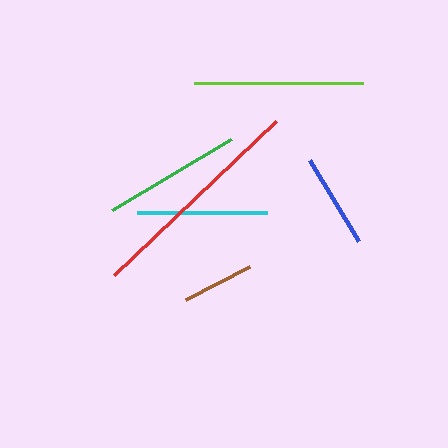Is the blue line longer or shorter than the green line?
The green line is longer than the blue line.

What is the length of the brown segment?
The brown segment is approximately 71 pixels long.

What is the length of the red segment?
The red segment is approximately 223 pixels long.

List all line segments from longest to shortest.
From longest to shortest: red, lime, green, cyan, blue, brown.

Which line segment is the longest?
The red line is the longest at approximately 223 pixels.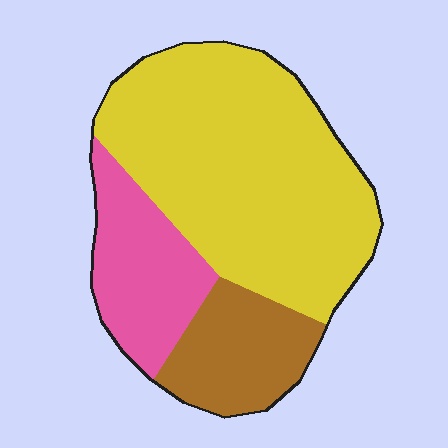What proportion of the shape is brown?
Brown takes up about one sixth (1/6) of the shape.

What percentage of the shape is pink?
Pink takes up between a sixth and a third of the shape.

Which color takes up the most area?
Yellow, at roughly 60%.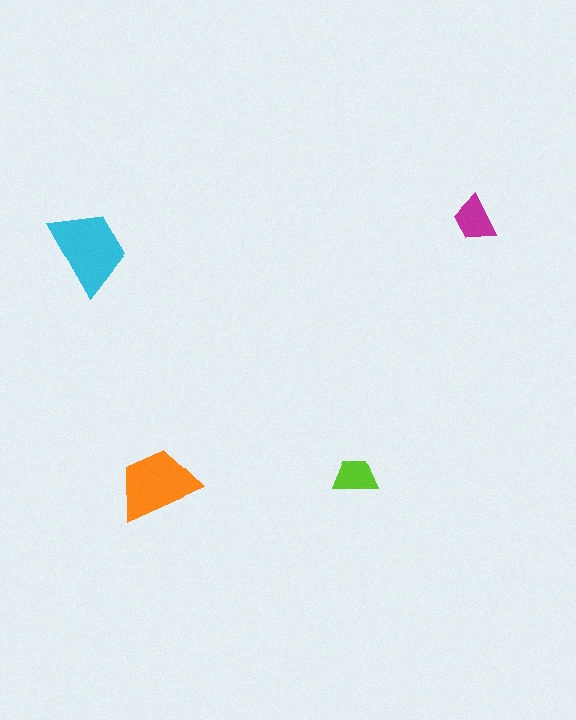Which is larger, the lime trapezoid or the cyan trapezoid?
The cyan one.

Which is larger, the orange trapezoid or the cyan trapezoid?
The cyan one.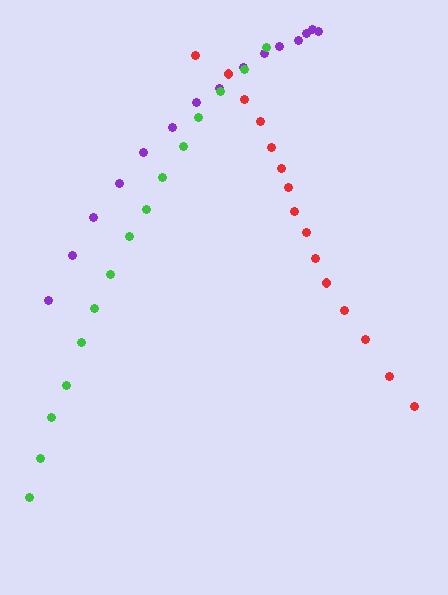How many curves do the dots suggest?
There are 3 distinct paths.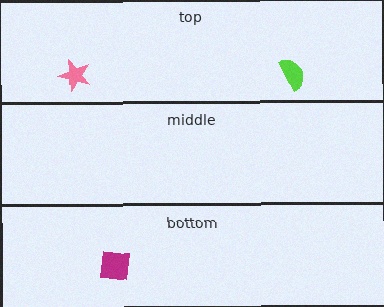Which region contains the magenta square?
The bottom region.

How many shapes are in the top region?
2.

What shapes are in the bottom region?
The magenta square.